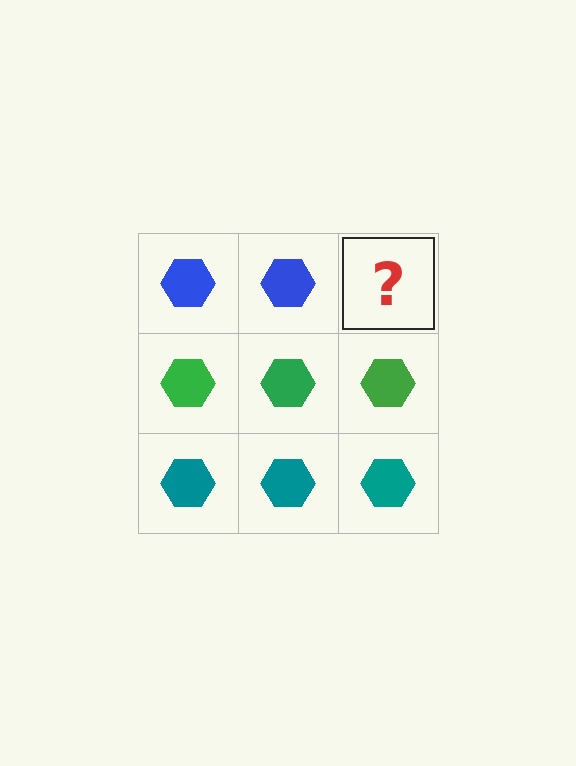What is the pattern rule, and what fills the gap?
The rule is that each row has a consistent color. The gap should be filled with a blue hexagon.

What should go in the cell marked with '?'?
The missing cell should contain a blue hexagon.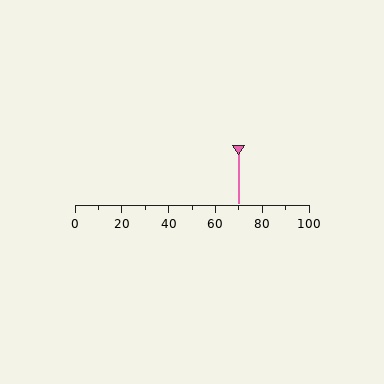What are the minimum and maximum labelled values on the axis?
The axis runs from 0 to 100.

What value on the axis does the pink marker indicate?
The marker indicates approximately 70.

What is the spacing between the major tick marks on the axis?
The major ticks are spaced 20 apart.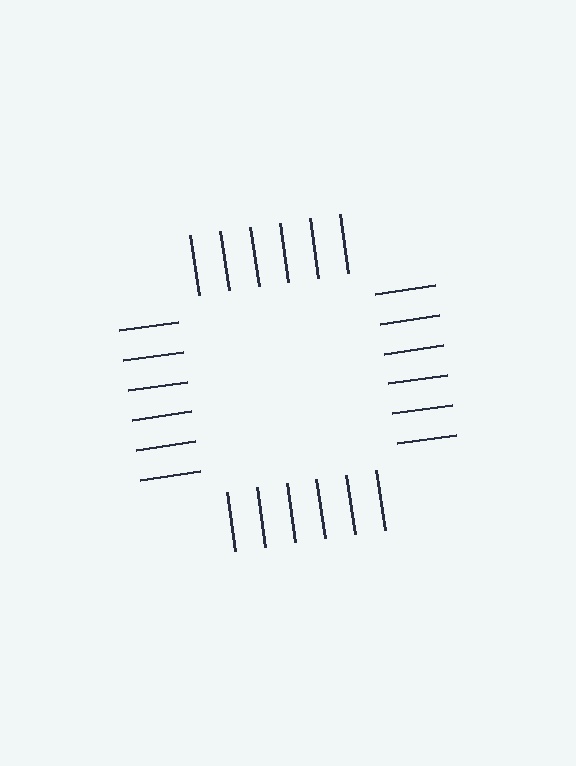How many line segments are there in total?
24 — 6 along each of the 4 edges.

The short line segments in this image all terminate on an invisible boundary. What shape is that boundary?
An illusory square — the line segments terminate on its edges but no continuous stroke is drawn.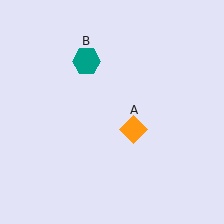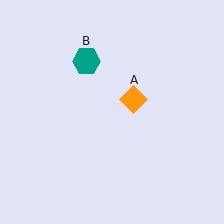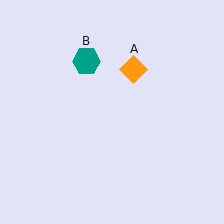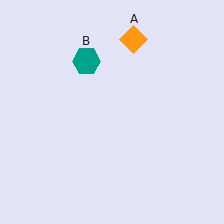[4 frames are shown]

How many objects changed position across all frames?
1 object changed position: orange diamond (object A).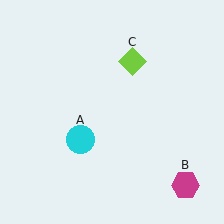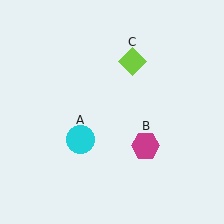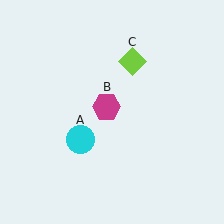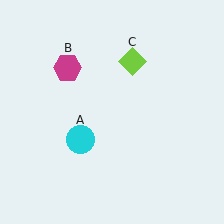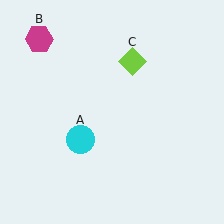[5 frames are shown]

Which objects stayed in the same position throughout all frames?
Cyan circle (object A) and lime diamond (object C) remained stationary.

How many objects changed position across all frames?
1 object changed position: magenta hexagon (object B).